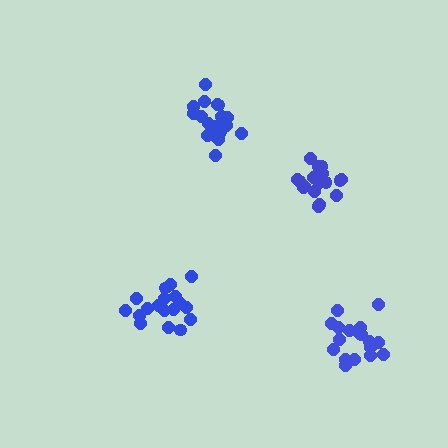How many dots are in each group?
Group 1: 20 dots, Group 2: 20 dots, Group 3: 20 dots, Group 4: 18 dots (78 total).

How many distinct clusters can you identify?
There are 4 distinct clusters.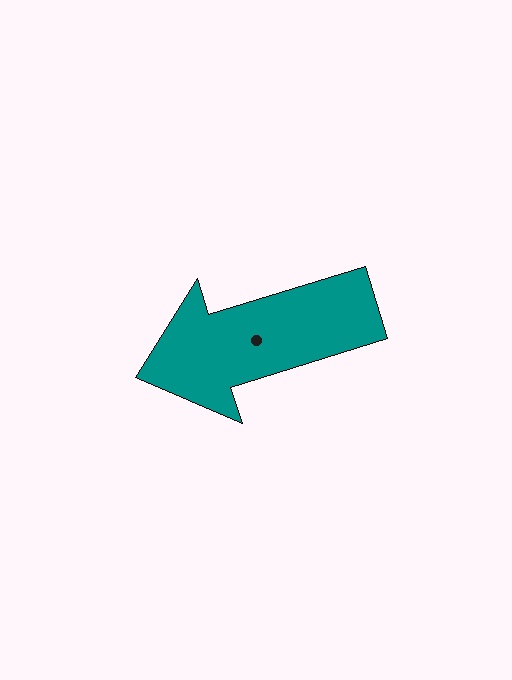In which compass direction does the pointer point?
West.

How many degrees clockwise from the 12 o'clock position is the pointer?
Approximately 253 degrees.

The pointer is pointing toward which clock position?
Roughly 8 o'clock.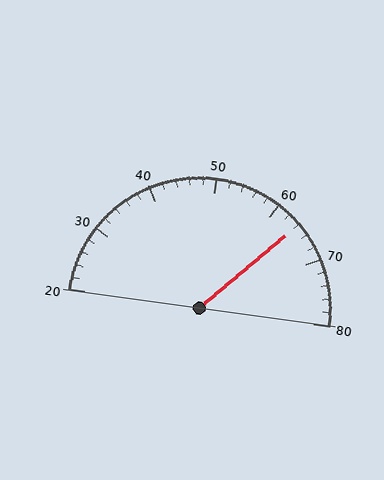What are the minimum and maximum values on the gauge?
The gauge ranges from 20 to 80.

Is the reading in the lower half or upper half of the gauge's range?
The reading is in the upper half of the range (20 to 80).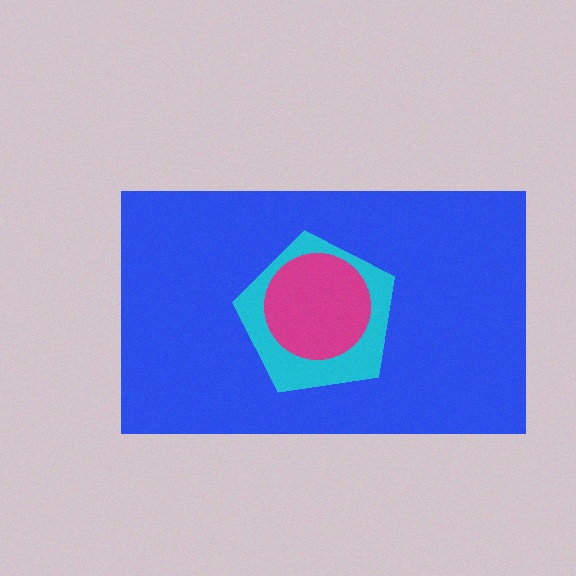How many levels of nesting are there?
3.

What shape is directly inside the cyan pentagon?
The magenta circle.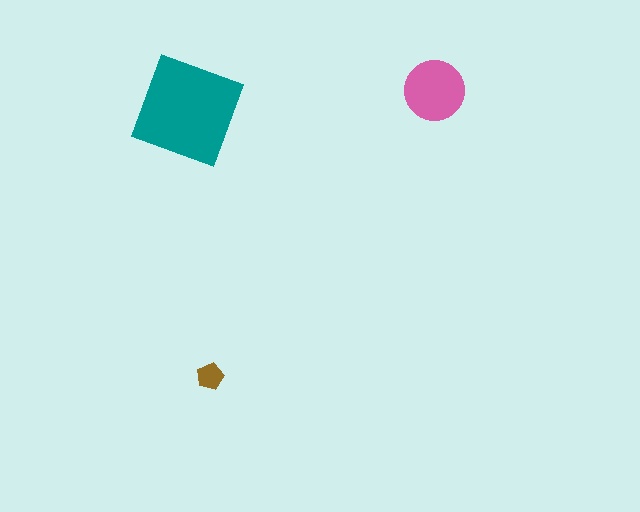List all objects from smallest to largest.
The brown pentagon, the pink circle, the teal diamond.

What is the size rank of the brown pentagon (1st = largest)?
3rd.